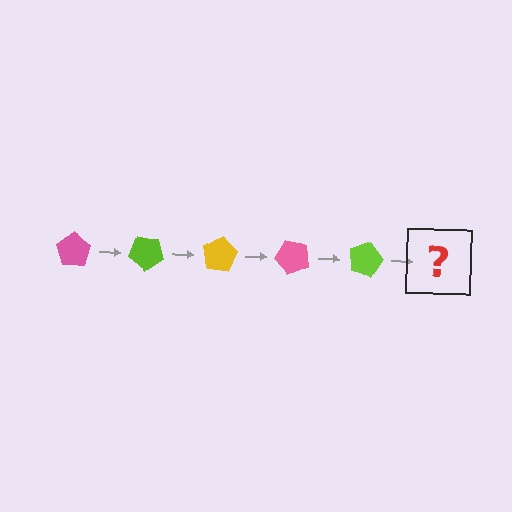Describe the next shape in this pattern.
It should be a yellow pentagon, rotated 200 degrees from the start.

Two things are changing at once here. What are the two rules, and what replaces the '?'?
The two rules are that it rotates 40 degrees each step and the color cycles through pink, lime, and yellow. The '?' should be a yellow pentagon, rotated 200 degrees from the start.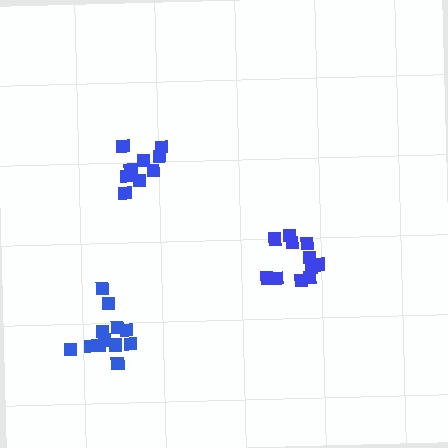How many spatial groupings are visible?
There are 3 spatial groupings.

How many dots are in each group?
Group 1: 9 dots, Group 2: 11 dots, Group 3: 12 dots (32 total).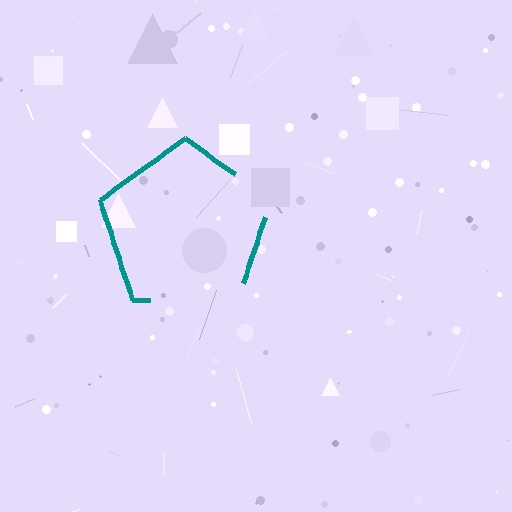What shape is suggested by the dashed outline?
The dashed outline suggests a pentagon.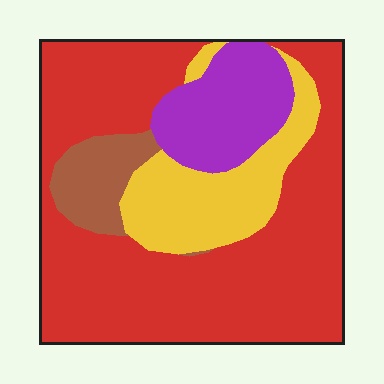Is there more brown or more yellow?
Yellow.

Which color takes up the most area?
Red, at roughly 60%.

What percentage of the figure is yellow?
Yellow takes up less than a quarter of the figure.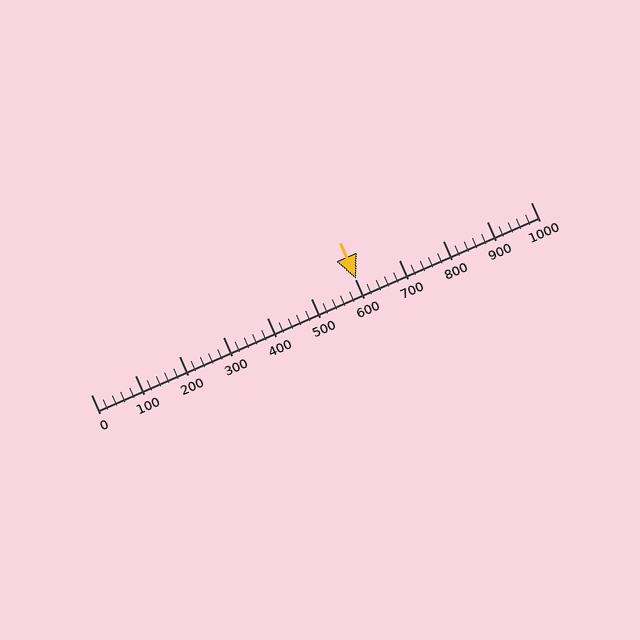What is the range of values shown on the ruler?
The ruler shows values from 0 to 1000.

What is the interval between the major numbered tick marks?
The major tick marks are spaced 100 units apart.